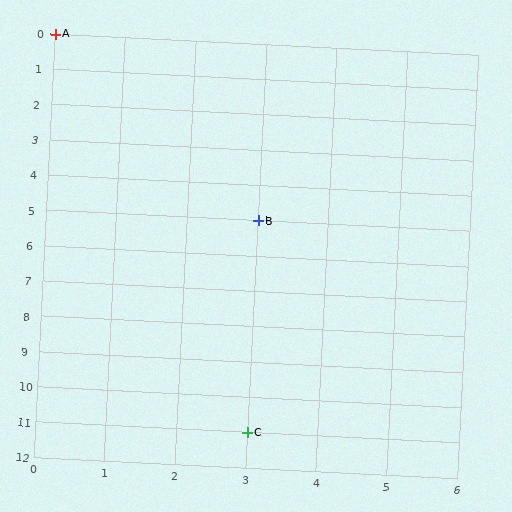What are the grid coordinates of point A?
Point A is at grid coordinates (0, 0).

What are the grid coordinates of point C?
Point C is at grid coordinates (3, 11).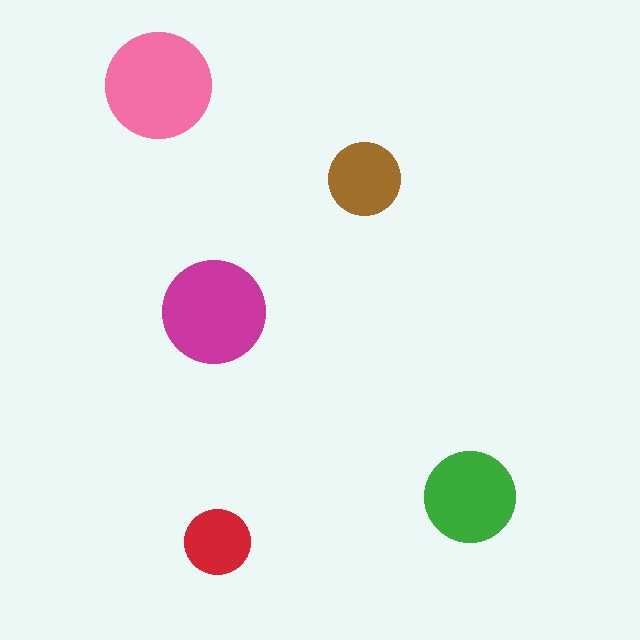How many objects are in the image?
There are 5 objects in the image.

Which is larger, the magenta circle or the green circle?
The magenta one.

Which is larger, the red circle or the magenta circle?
The magenta one.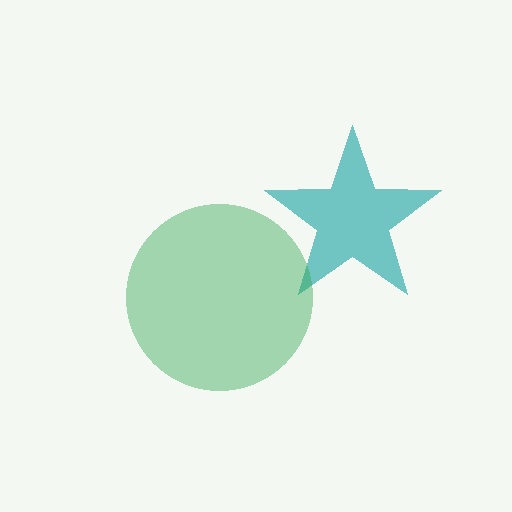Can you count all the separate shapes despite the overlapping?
Yes, there are 2 separate shapes.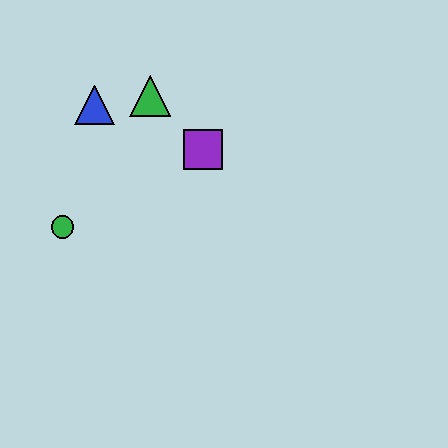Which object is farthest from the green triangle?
The green circle is farthest from the green triangle.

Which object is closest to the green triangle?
The blue triangle is closest to the green triangle.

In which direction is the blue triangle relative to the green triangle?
The blue triangle is to the left of the green triangle.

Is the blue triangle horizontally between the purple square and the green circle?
Yes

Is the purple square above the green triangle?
No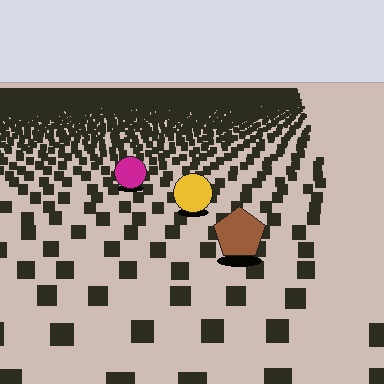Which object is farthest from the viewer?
The magenta circle is farthest from the viewer. It appears smaller and the ground texture around it is denser.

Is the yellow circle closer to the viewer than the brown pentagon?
No. The brown pentagon is closer — you can tell from the texture gradient: the ground texture is coarser near it.